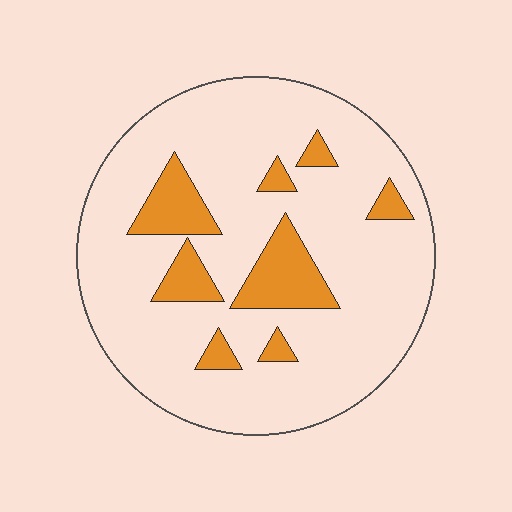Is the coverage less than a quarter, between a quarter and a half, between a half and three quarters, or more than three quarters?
Less than a quarter.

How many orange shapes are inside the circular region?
8.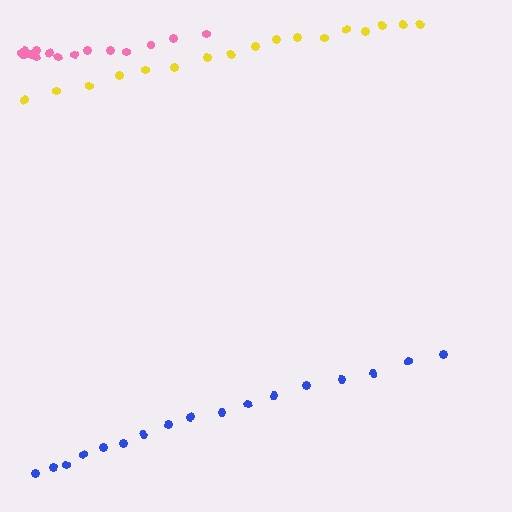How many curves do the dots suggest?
There are 3 distinct paths.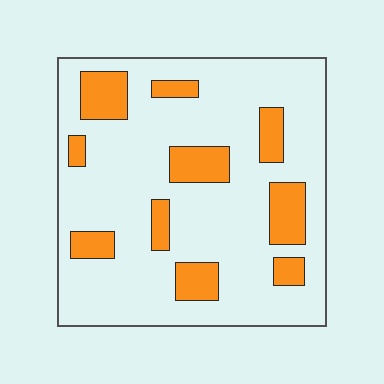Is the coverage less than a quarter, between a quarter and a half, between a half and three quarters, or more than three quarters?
Less than a quarter.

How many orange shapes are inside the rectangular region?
10.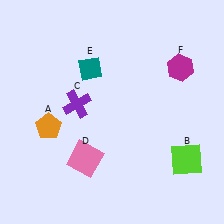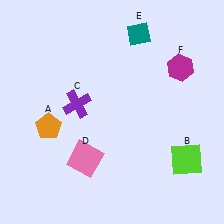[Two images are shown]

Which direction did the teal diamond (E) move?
The teal diamond (E) moved right.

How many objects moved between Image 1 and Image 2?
1 object moved between the two images.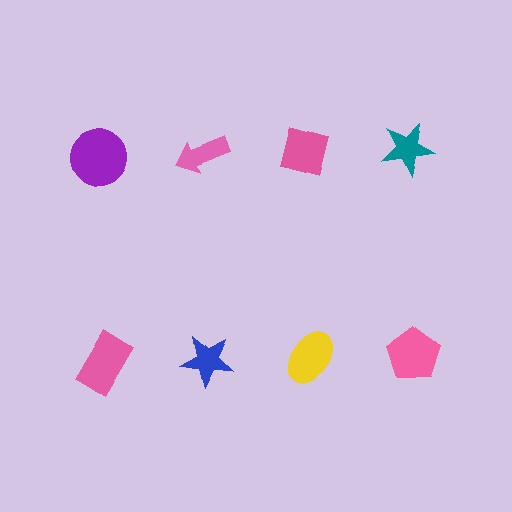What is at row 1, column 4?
A teal star.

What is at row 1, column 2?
A pink arrow.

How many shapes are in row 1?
4 shapes.